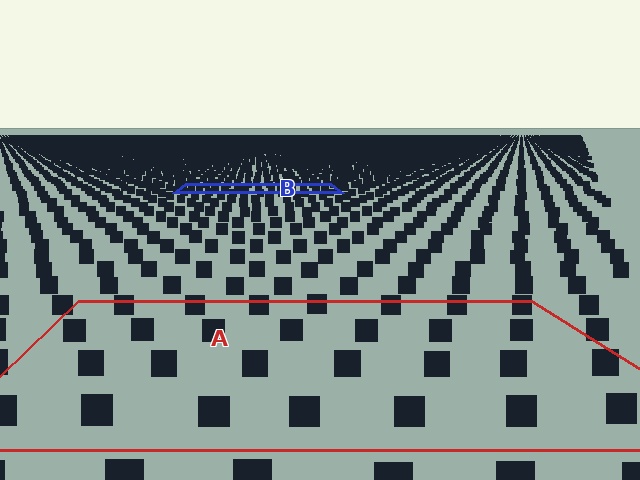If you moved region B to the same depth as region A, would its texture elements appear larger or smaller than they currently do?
They would appear larger. At a closer depth, the same texture elements are projected at a bigger on-screen size.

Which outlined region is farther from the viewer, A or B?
Region B is farther from the viewer — the texture elements inside it appear smaller and more densely packed.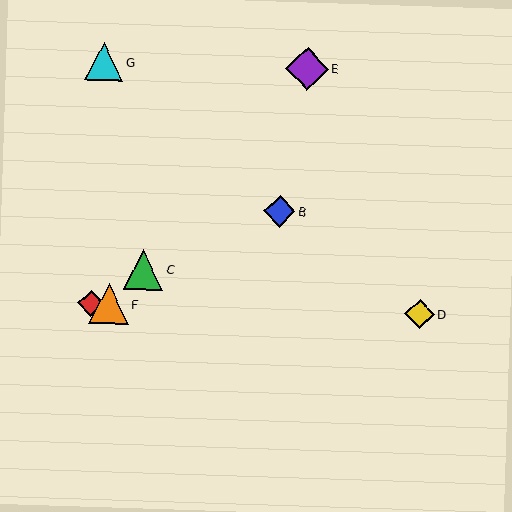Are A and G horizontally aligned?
No, A is at y≈304 and G is at y≈62.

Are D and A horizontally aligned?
Yes, both are at y≈314.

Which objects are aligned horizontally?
Objects A, D, F are aligned horizontally.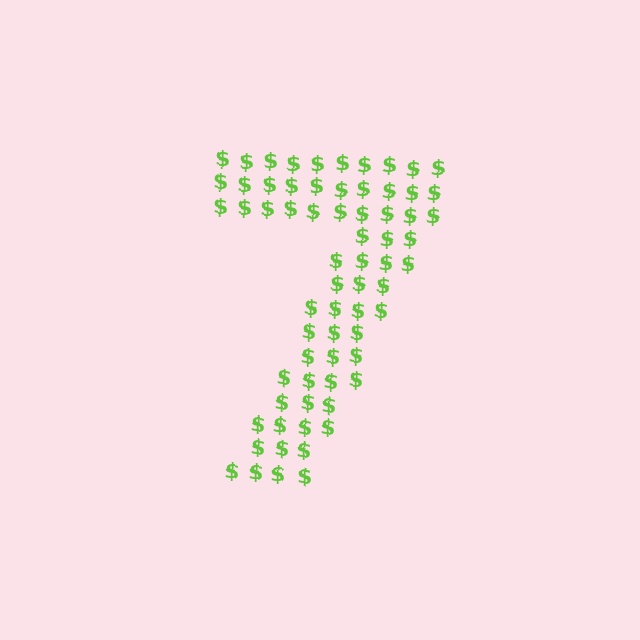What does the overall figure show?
The overall figure shows the digit 7.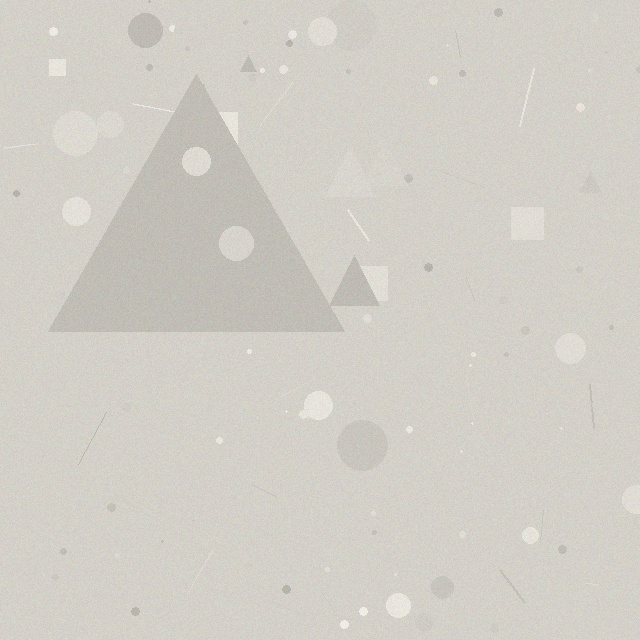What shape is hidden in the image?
A triangle is hidden in the image.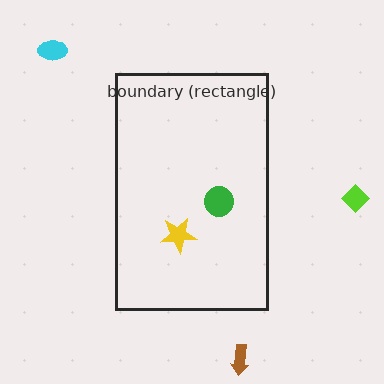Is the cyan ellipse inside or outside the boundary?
Outside.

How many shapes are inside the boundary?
2 inside, 3 outside.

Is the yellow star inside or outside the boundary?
Inside.